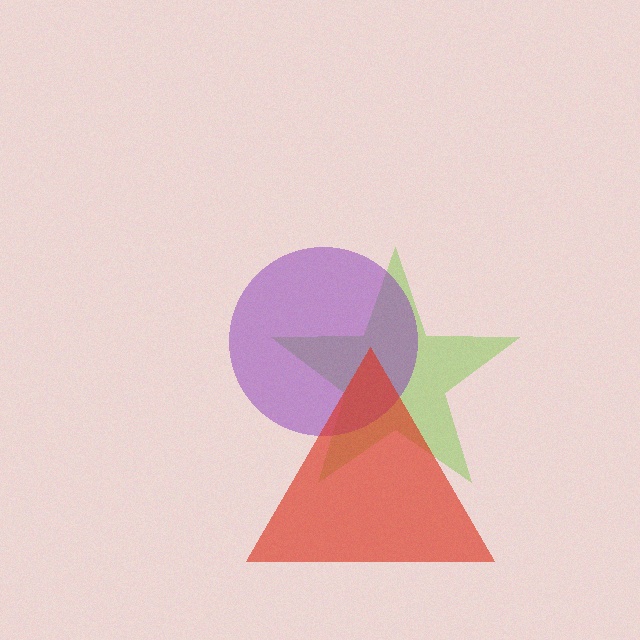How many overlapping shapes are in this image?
There are 3 overlapping shapes in the image.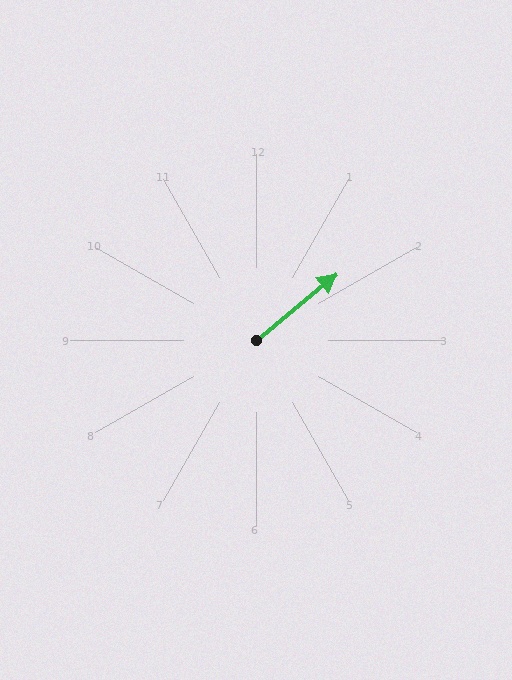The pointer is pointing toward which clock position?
Roughly 2 o'clock.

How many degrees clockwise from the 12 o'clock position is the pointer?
Approximately 50 degrees.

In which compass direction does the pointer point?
Northeast.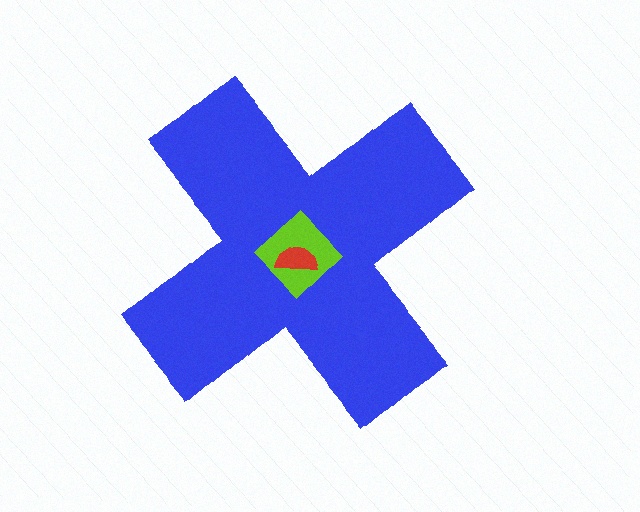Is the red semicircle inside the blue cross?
Yes.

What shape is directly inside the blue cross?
The lime diamond.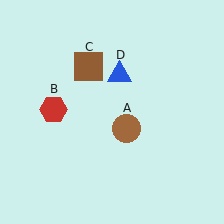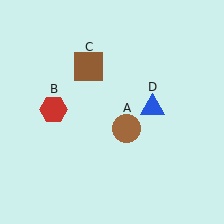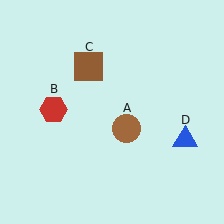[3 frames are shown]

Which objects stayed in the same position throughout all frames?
Brown circle (object A) and red hexagon (object B) and brown square (object C) remained stationary.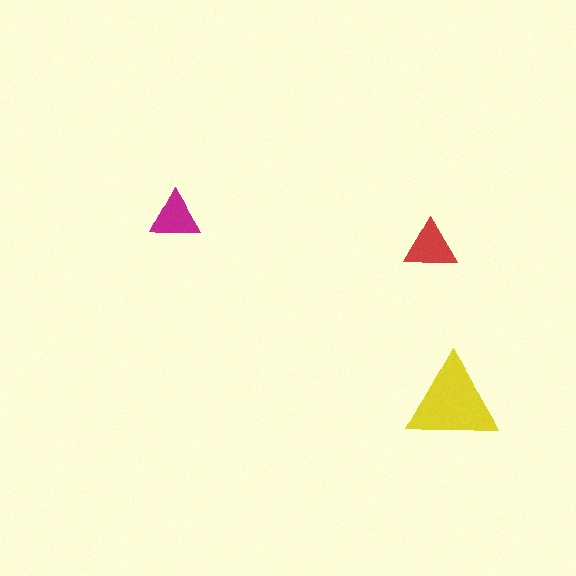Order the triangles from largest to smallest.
the yellow one, the red one, the magenta one.